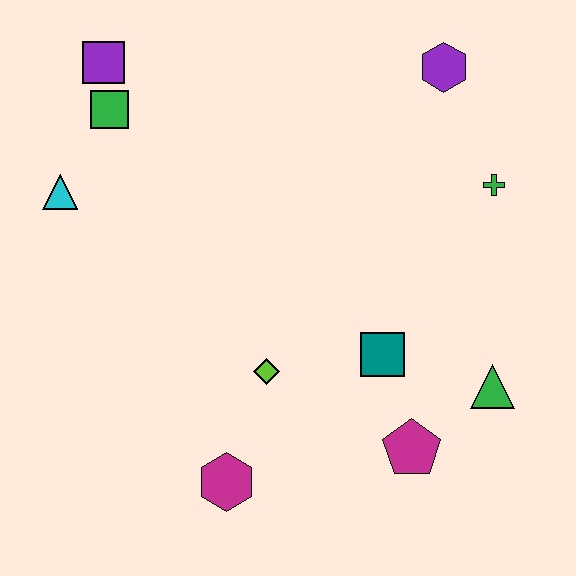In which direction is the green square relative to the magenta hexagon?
The green square is above the magenta hexagon.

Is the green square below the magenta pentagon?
No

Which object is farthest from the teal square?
The purple square is farthest from the teal square.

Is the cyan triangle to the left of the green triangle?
Yes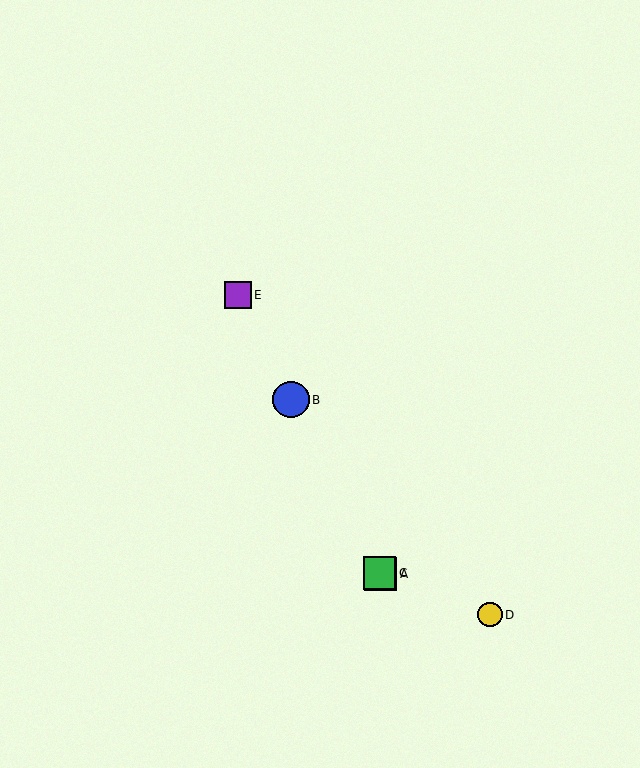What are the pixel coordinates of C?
Object C is at (380, 573).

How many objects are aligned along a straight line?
4 objects (A, B, C, E) are aligned along a straight line.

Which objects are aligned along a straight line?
Objects A, B, C, E are aligned along a straight line.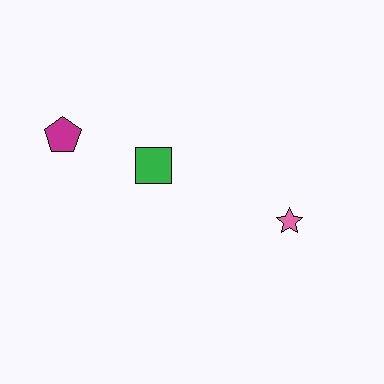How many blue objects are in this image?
There are no blue objects.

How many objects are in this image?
There are 3 objects.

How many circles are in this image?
There are no circles.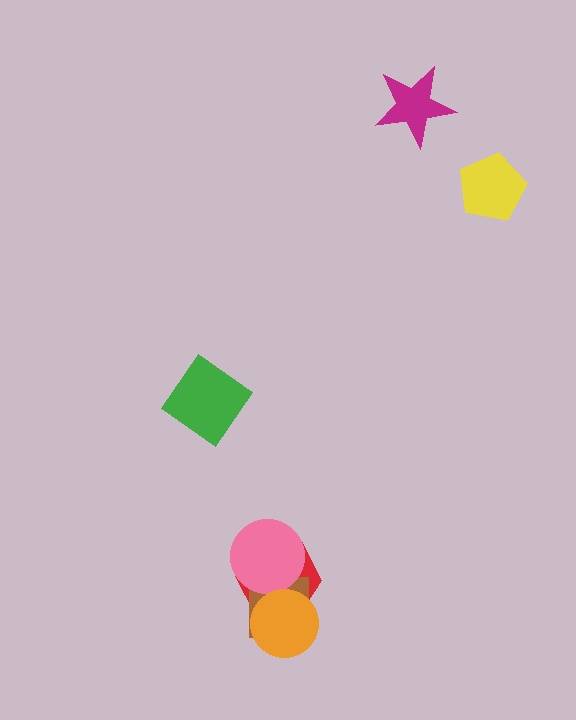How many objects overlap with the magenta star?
0 objects overlap with the magenta star.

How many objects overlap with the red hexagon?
3 objects overlap with the red hexagon.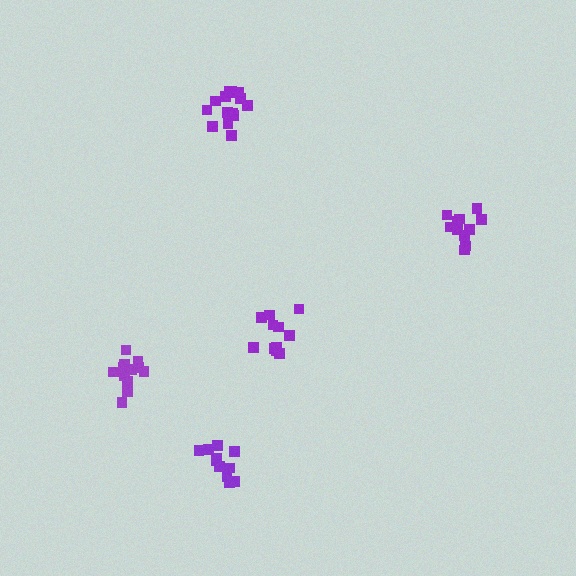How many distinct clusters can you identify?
There are 5 distinct clusters.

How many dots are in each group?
Group 1: 12 dots, Group 2: 11 dots, Group 3: 11 dots, Group 4: 15 dots, Group 5: 11 dots (60 total).